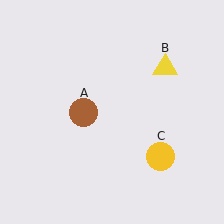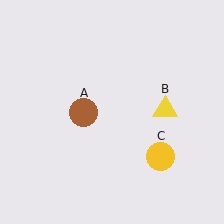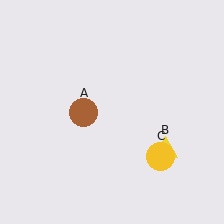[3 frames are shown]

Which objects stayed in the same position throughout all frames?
Brown circle (object A) and yellow circle (object C) remained stationary.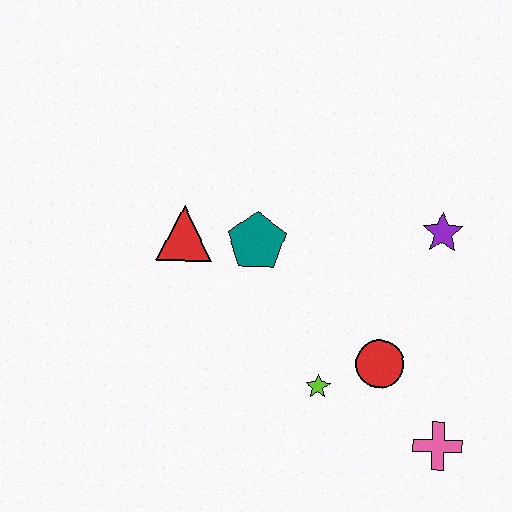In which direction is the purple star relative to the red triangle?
The purple star is to the right of the red triangle.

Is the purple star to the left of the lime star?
No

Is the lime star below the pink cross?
No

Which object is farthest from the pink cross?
The red triangle is farthest from the pink cross.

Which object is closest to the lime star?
The red circle is closest to the lime star.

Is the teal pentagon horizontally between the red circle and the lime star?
No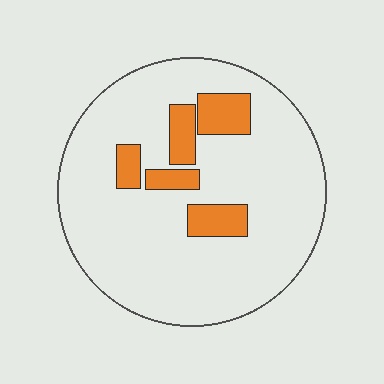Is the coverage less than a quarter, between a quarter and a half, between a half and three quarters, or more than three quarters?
Less than a quarter.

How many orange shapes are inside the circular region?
5.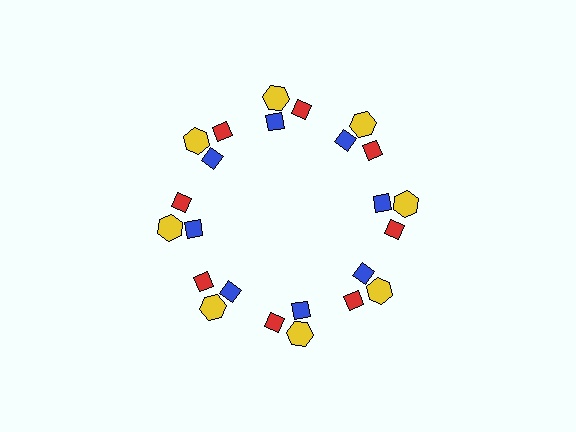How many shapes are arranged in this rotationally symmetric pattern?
There are 24 shapes, arranged in 8 groups of 3.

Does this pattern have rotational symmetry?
Yes, this pattern has 8-fold rotational symmetry. It looks the same after rotating 45 degrees around the center.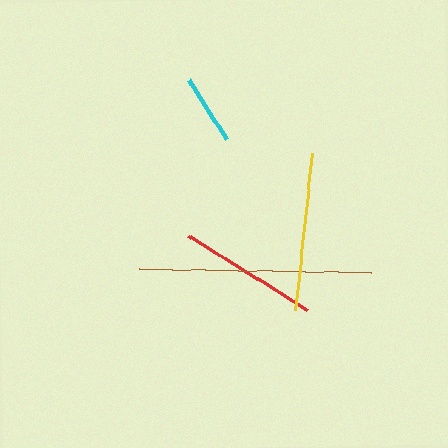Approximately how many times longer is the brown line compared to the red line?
The brown line is approximately 1.7 times the length of the red line.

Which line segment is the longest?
The brown line is the longest at approximately 232 pixels.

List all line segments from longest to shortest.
From longest to shortest: brown, yellow, red, cyan.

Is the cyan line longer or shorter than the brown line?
The brown line is longer than the cyan line.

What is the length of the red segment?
The red segment is approximately 140 pixels long.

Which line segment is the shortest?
The cyan line is the shortest at approximately 71 pixels.